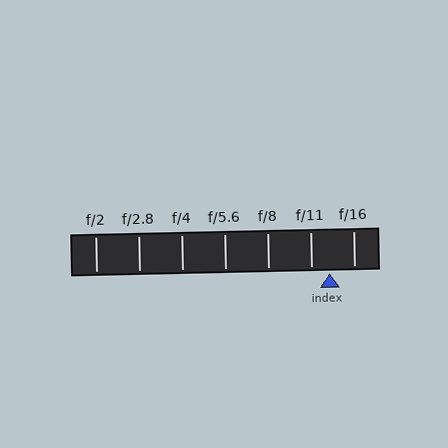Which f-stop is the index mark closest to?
The index mark is closest to f/11.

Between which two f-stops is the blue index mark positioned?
The index mark is between f/11 and f/16.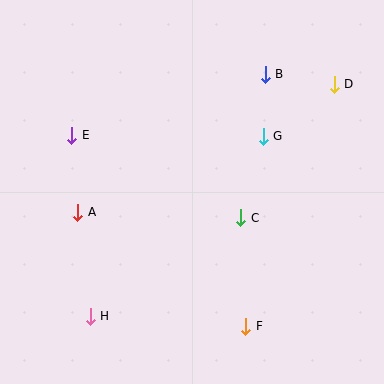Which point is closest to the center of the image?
Point C at (241, 218) is closest to the center.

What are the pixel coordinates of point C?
Point C is at (241, 218).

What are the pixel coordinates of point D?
Point D is at (334, 84).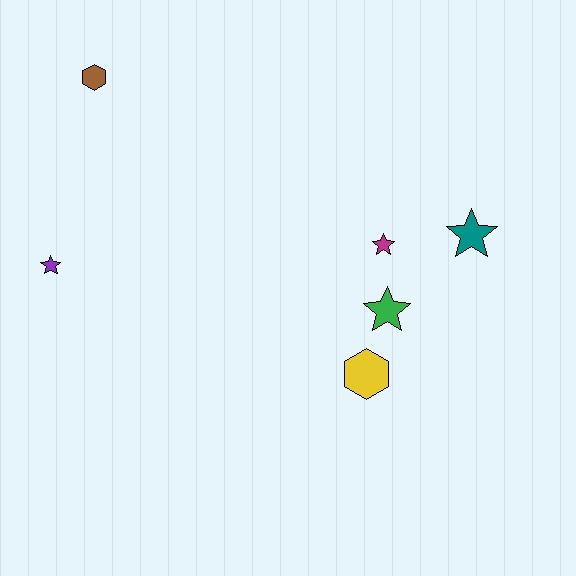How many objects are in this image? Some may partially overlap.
There are 6 objects.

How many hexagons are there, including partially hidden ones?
There are 2 hexagons.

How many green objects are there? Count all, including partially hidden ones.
There is 1 green object.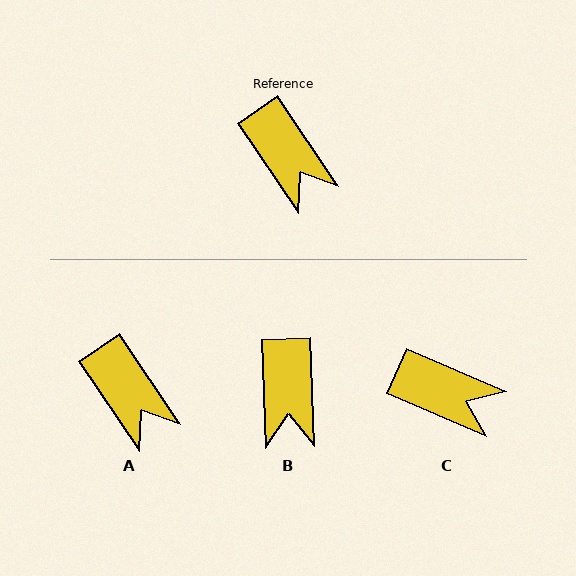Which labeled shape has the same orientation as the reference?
A.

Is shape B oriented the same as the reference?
No, it is off by about 32 degrees.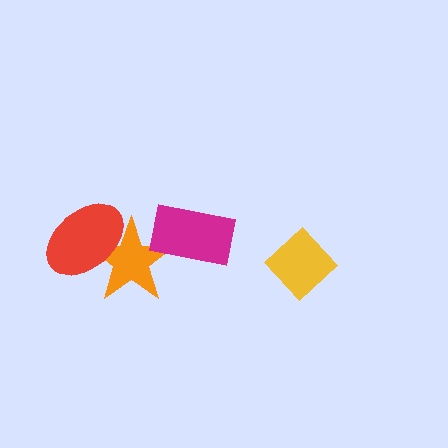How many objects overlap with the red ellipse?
1 object overlaps with the red ellipse.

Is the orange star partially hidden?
Yes, it is partially covered by another shape.